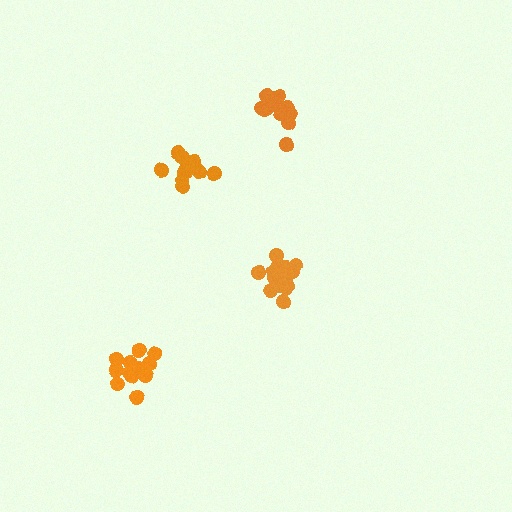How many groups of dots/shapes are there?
There are 4 groups.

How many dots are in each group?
Group 1: 14 dots, Group 2: 17 dots, Group 3: 13 dots, Group 4: 14 dots (58 total).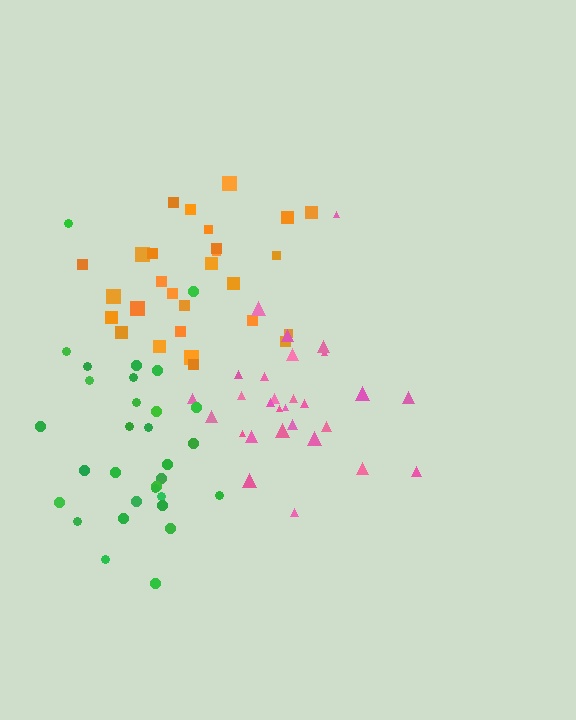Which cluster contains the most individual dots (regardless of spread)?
Green (31).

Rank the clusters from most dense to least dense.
pink, orange, green.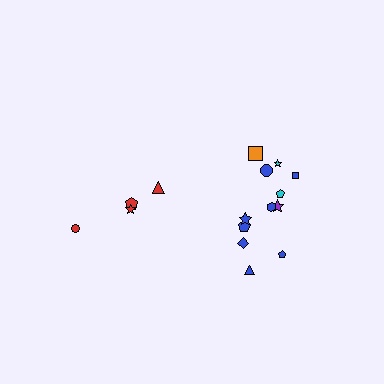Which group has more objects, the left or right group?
The right group.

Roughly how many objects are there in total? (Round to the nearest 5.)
Roughly 15 objects in total.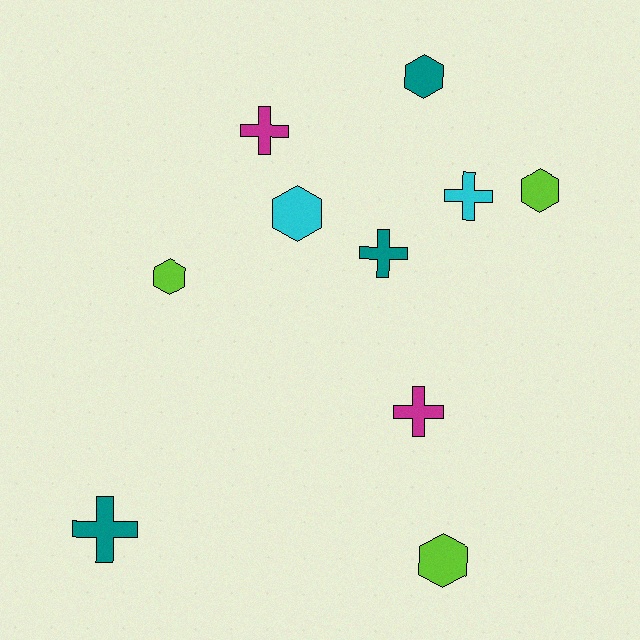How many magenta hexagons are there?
There are no magenta hexagons.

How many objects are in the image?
There are 10 objects.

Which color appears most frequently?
Teal, with 3 objects.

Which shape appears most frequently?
Cross, with 5 objects.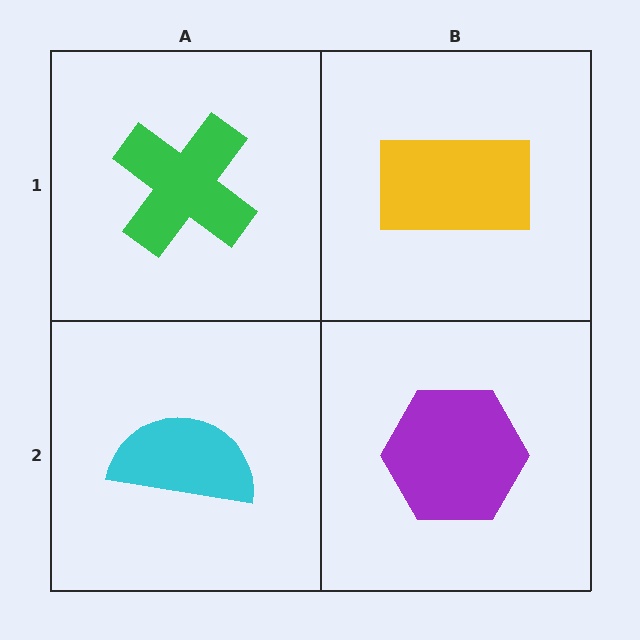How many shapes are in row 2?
2 shapes.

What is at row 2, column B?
A purple hexagon.